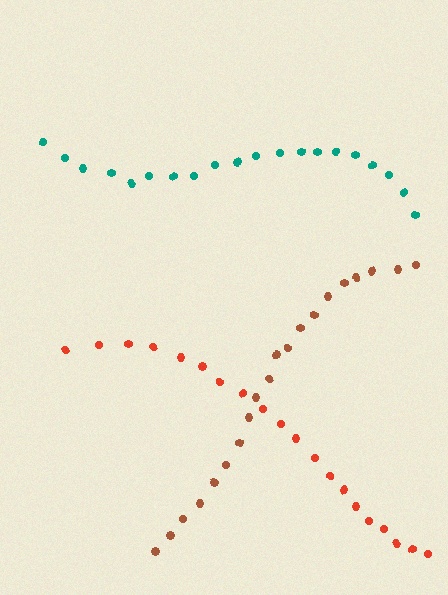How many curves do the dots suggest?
There are 3 distinct paths.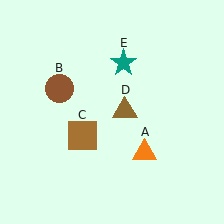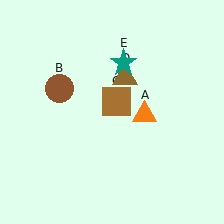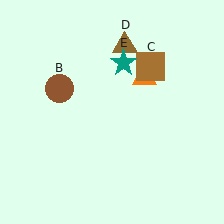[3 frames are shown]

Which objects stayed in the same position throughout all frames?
Brown circle (object B) and teal star (object E) remained stationary.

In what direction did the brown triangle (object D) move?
The brown triangle (object D) moved up.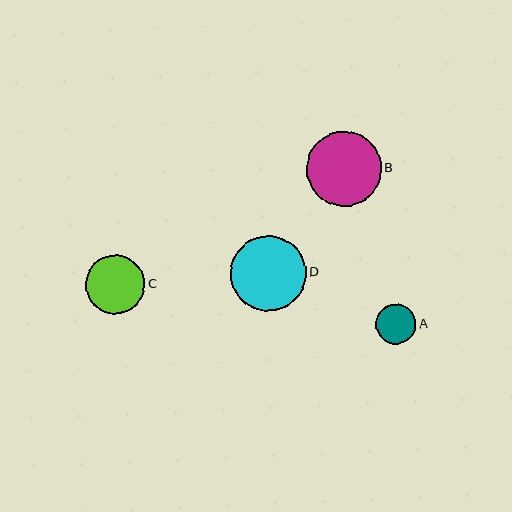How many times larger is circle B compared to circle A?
Circle B is approximately 1.9 times the size of circle A.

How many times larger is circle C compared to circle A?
Circle C is approximately 1.5 times the size of circle A.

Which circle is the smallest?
Circle A is the smallest with a size of approximately 40 pixels.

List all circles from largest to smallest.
From largest to smallest: D, B, C, A.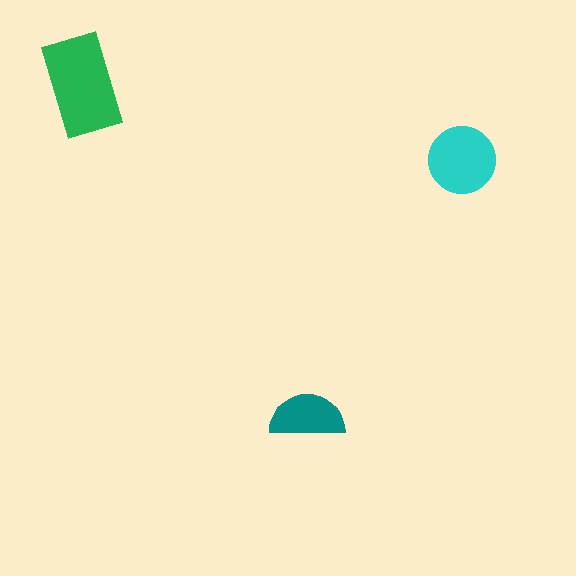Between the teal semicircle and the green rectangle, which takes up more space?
The green rectangle.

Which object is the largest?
The green rectangle.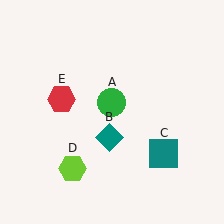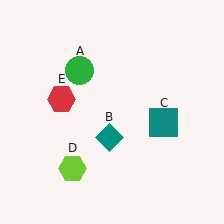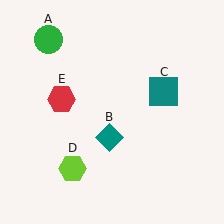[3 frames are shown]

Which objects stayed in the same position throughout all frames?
Teal diamond (object B) and lime hexagon (object D) and red hexagon (object E) remained stationary.